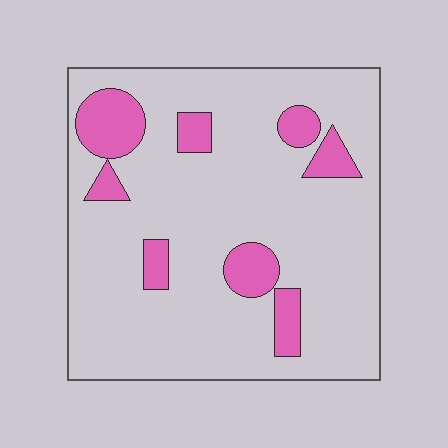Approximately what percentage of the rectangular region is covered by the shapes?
Approximately 15%.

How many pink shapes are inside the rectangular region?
8.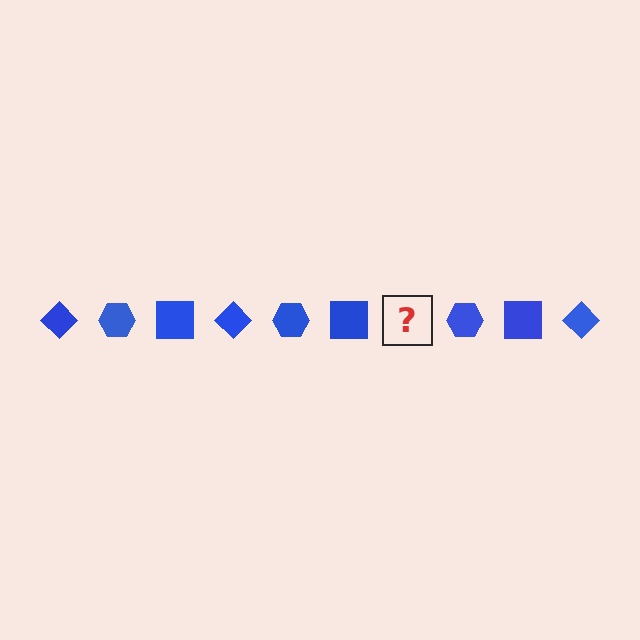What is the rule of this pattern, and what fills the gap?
The rule is that the pattern cycles through diamond, hexagon, square shapes in blue. The gap should be filled with a blue diamond.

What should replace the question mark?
The question mark should be replaced with a blue diamond.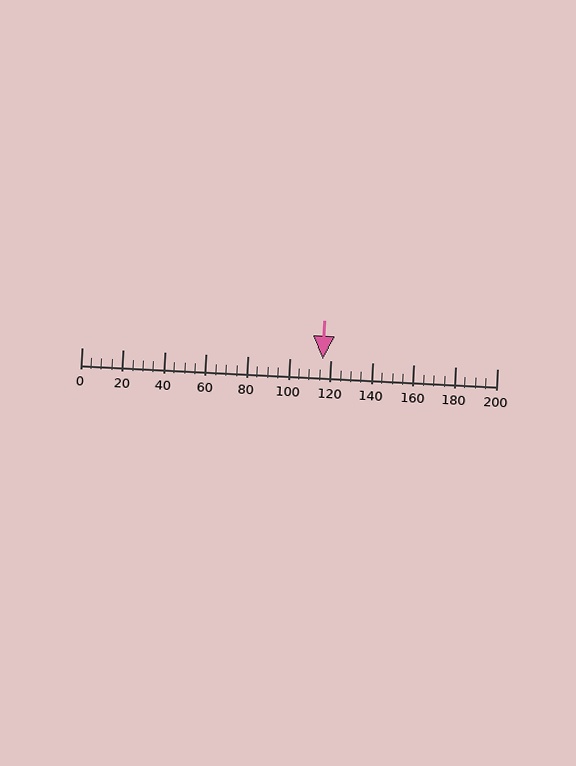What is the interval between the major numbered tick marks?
The major tick marks are spaced 20 units apart.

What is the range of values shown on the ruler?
The ruler shows values from 0 to 200.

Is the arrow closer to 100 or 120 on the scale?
The arrow is closer to 120.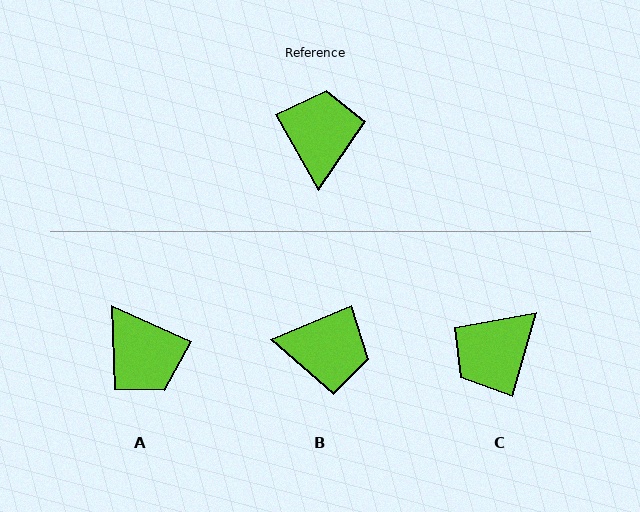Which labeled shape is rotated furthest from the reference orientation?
A, about 143 degrees away.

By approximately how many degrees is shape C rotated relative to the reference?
Approximately 135 degrees counter-clockwise.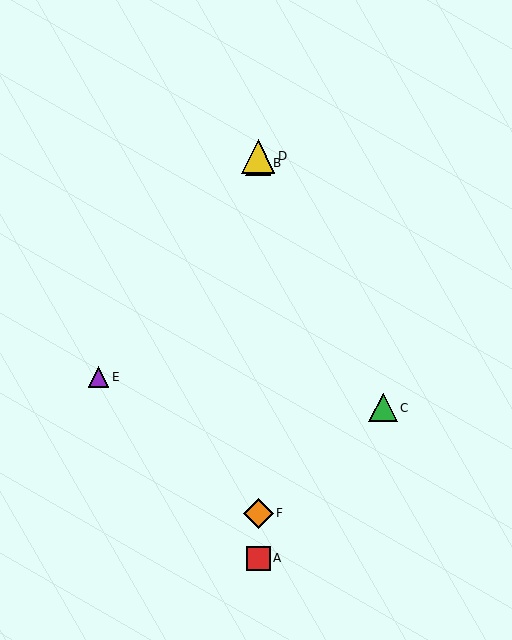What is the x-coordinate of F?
Object F is at x≈258.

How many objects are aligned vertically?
4 objects (A, B, D, F) are aligned vertically.